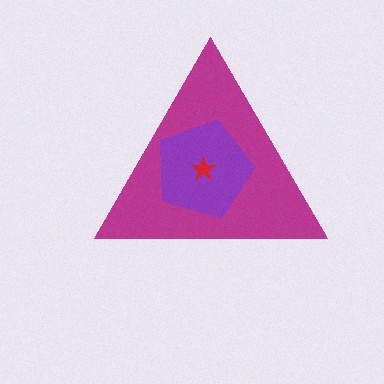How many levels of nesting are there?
3.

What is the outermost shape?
The magenta triangle.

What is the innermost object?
The red star.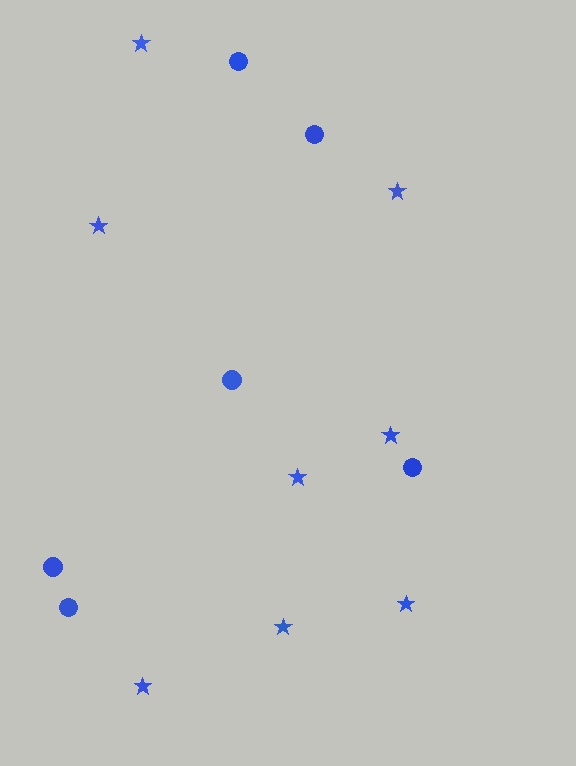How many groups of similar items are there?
There are 2 groups: one group of stars (8) and one group of circles (6).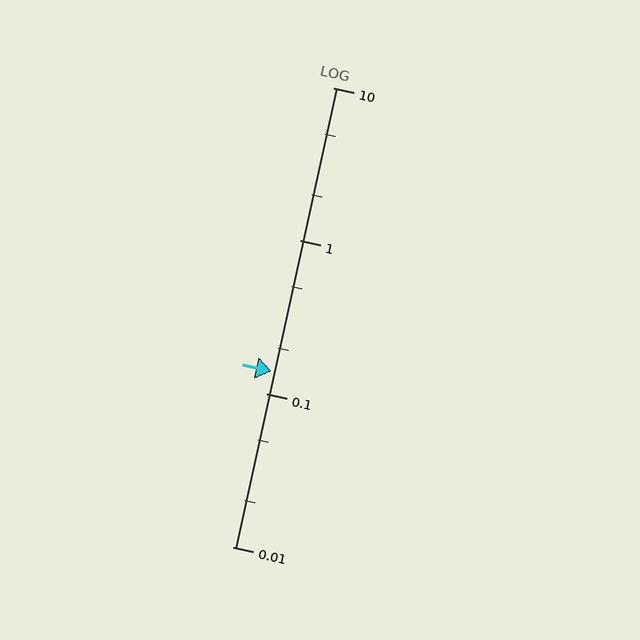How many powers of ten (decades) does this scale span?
The scale spans 3 decades, from 0.01 to 10.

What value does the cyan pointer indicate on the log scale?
The pointer indicates approximately 0.14.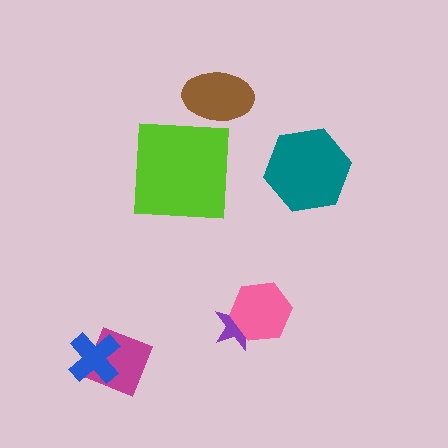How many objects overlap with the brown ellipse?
0 objects overlap with the brown ellipse.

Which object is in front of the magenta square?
The blue cross is in front of the magenta square.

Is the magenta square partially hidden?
Yes, it is partially covered by another shape.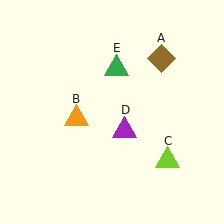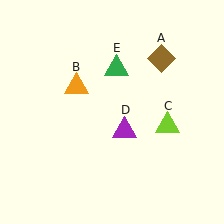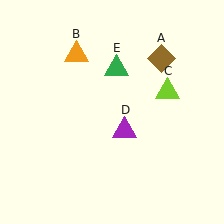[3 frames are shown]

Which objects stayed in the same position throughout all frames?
Brown diamond (object A) and purple triangle (object D) and green triangle (object E) remained stationary.